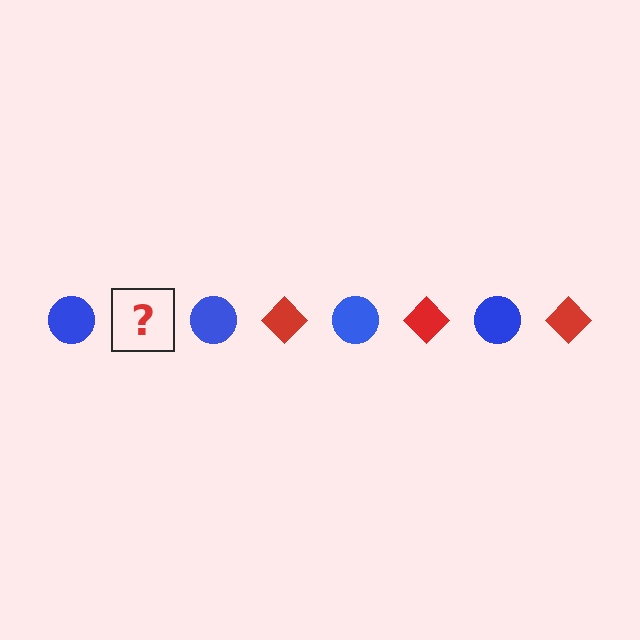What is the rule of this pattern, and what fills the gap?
The rule is that the pattern alternates between blue circle and red diamond. The gap should be filled with a red diamond.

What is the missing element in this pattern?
The missing element is a red diamond.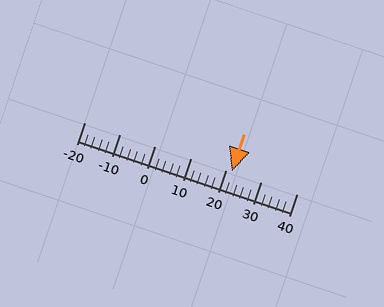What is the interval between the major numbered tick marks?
The major tick marks are spaced 10 units apart.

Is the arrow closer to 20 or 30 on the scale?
The arrow is closer to 20.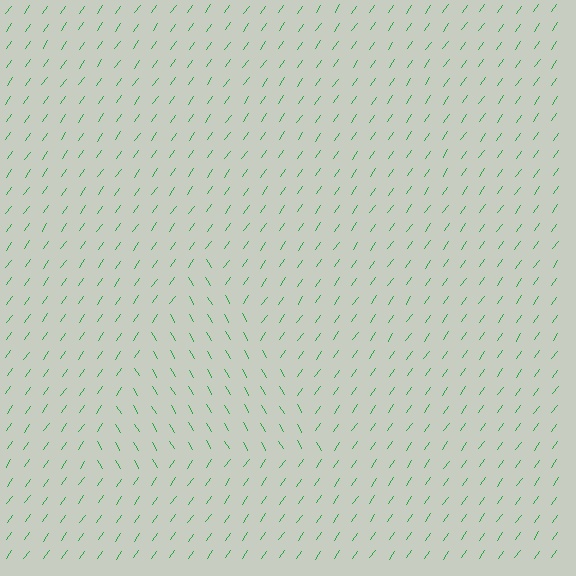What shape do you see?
I see a triangle.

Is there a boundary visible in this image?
Yes, there is a texture boundary formed by a change in line orientation.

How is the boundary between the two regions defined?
The boundary is defined purely by a change in line orientation (approximately 66 degrees difference). All lines are the same color and thickness.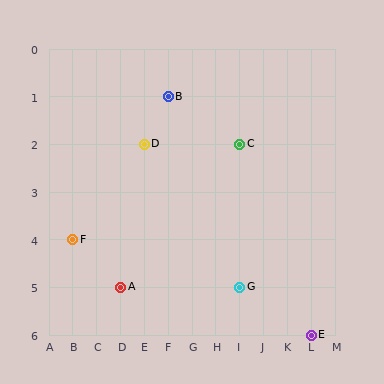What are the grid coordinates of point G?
Point G is at grid coordinates (I, 5).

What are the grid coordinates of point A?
Point A is at grid coordinates (D, 5).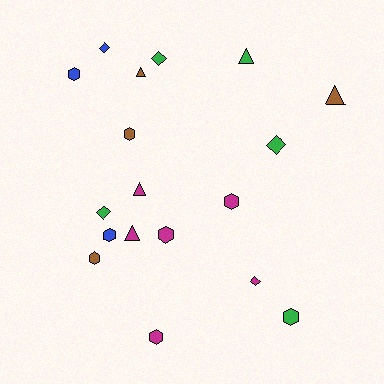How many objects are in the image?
There are 18 objects.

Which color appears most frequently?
Magenta, with 6 objects.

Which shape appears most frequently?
Hexagon, with 8 objects.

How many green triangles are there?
There is 1 green triangle.